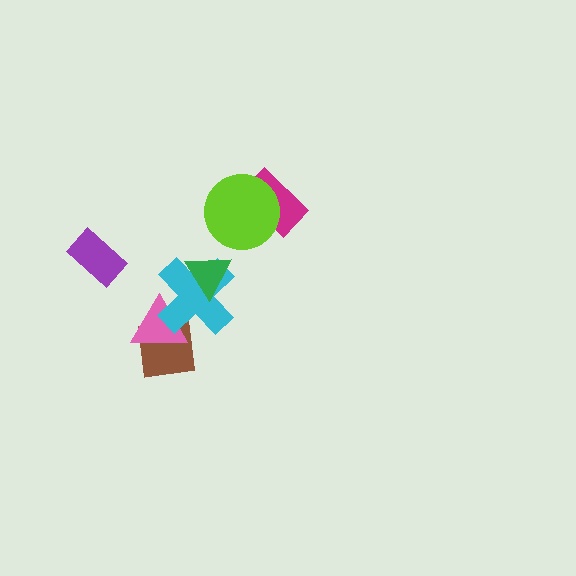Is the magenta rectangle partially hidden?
Yes, it is partially covered by another shape.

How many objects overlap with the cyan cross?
2 objects overlap with the cyan cross.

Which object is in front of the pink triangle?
The cyan cross is in front of the pink triangle.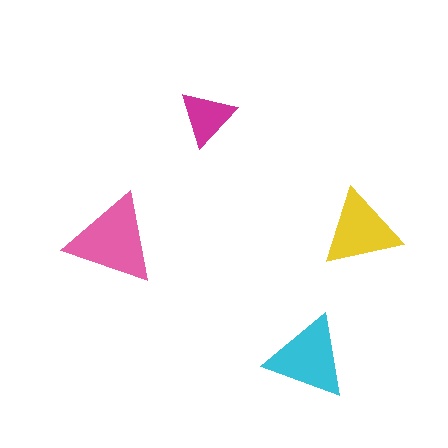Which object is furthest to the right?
The yellow triangle is rightmost.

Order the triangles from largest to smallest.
the pink one, the cyan one, the yellow one, the magenta one.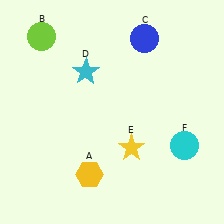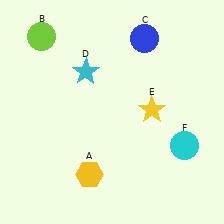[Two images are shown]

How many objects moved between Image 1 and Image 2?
1 object moved between the two images.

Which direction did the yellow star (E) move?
The yellow star (E) moved up.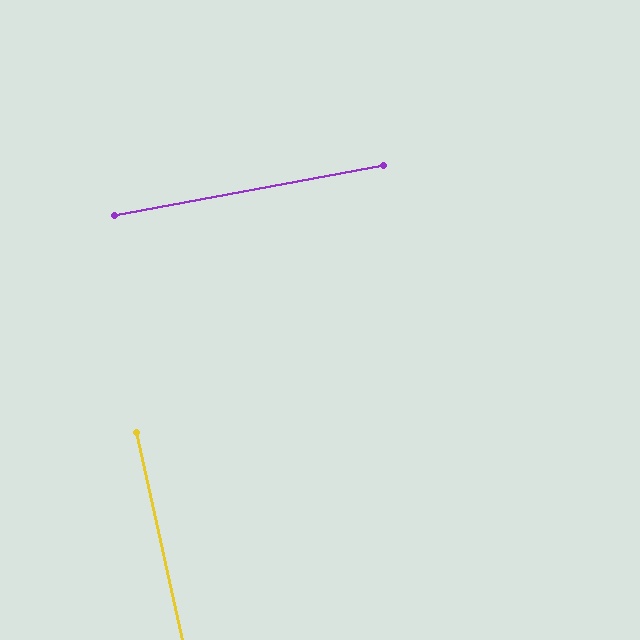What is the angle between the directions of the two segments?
Approximately 88 degrees.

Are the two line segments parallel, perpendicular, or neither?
Perpendicular — they meet at approximately 88°.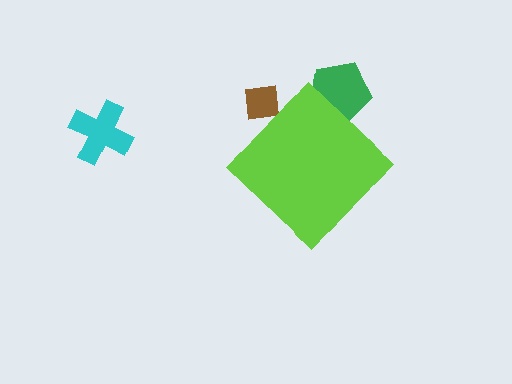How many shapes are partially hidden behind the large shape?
2 shapes are partially hidden.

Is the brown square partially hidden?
Yes, the brown square is partially hidden behind the lime diamond.